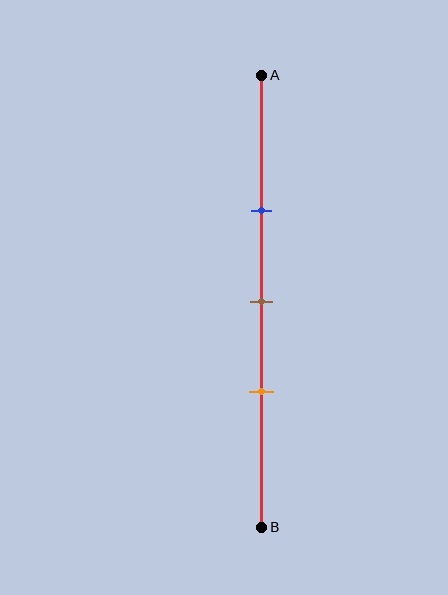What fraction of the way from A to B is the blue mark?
The blue mark is approximately 30% (0.3) of the way from A to B.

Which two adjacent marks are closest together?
The brown and orange marks are the closest adjacent pair.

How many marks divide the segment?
There are 3 marks dividing the segment.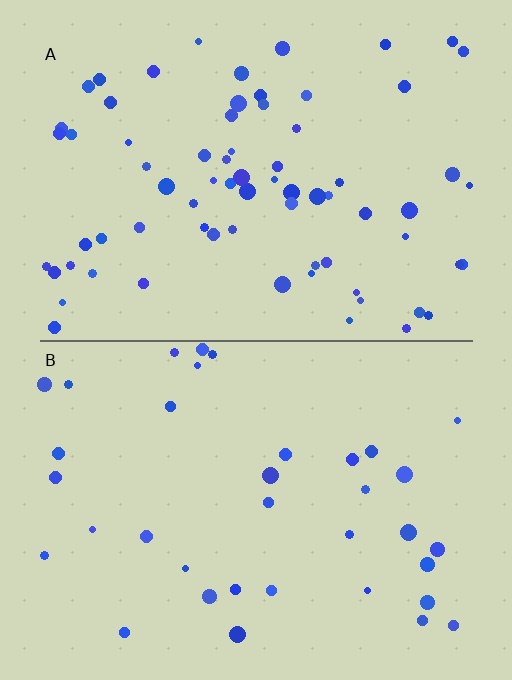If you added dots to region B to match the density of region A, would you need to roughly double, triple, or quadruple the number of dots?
Approximately double.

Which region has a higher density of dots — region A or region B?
A (the top).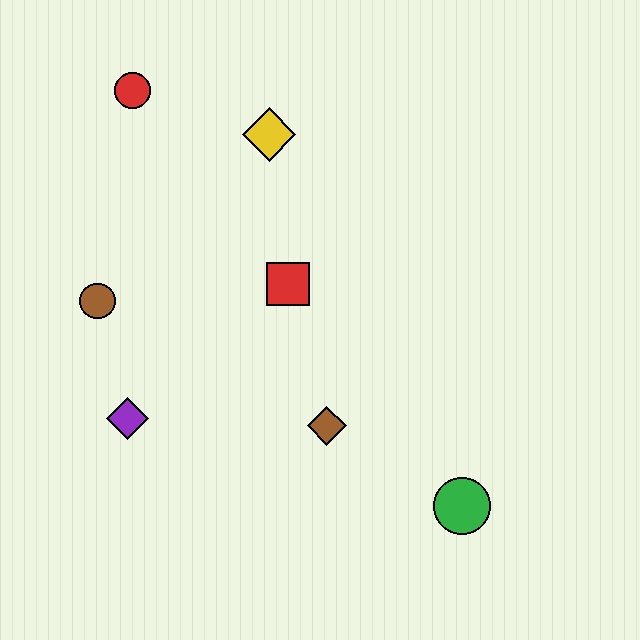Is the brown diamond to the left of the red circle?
No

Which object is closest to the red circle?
The yellow diamond is closest to the red circle.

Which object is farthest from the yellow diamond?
The green circle is farthest from the yellow diamond.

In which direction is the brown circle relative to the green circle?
The brown circle is to the left of the green circle.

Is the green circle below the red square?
Yes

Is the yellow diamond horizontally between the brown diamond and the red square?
No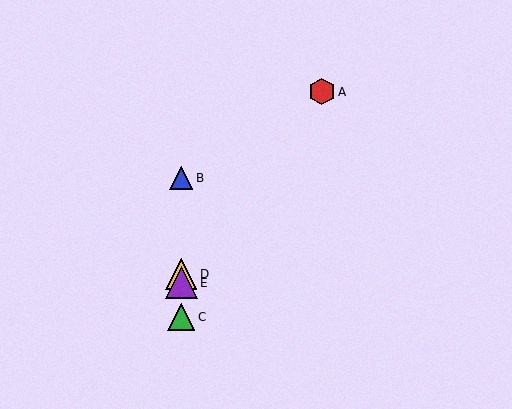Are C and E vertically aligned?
Yes, both are at x≈181.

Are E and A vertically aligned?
No, E is at x≈181 and A is at x≈322.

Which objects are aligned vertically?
Objects B, C, D, E are aligned vertically.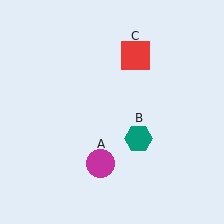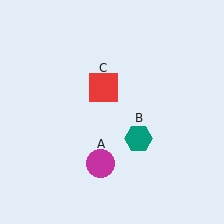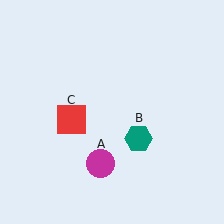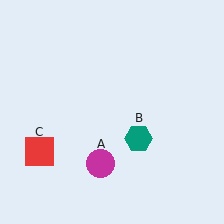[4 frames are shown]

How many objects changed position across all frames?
1 object changed position: red square (object C).